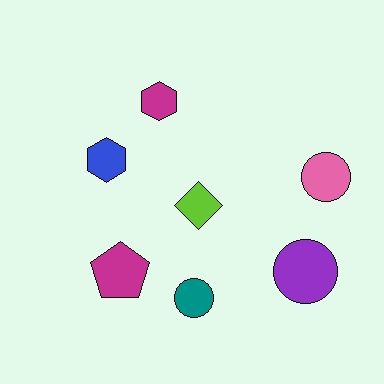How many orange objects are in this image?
There are no orange objects.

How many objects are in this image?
There are 7 objects.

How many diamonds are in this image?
There is 1 diamond.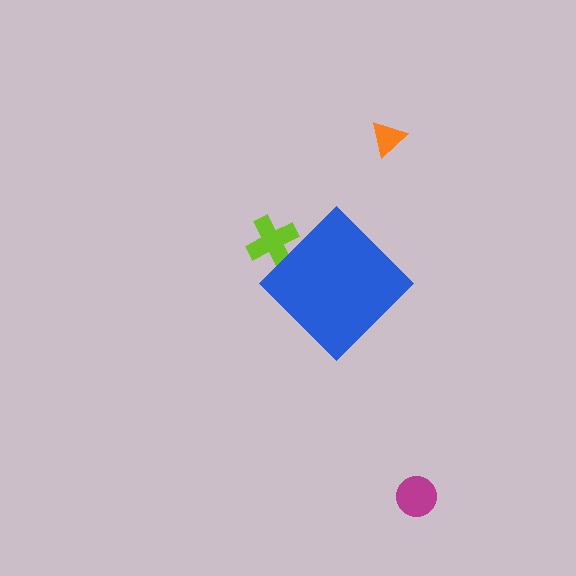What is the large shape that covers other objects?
A blue diamond.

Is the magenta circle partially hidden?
No, the magenta circle is fully visible.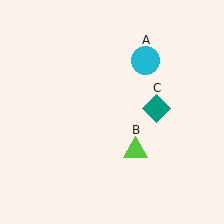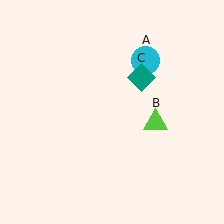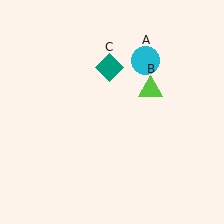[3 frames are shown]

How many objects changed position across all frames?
2 objects changed position: lime triangle (object B), teal diamond (object C).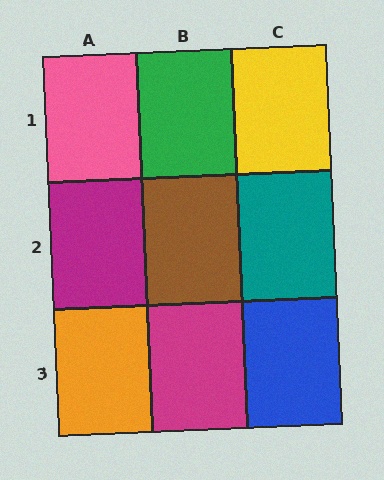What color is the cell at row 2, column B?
Brown.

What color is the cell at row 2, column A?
Magenta.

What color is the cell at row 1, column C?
Yellow.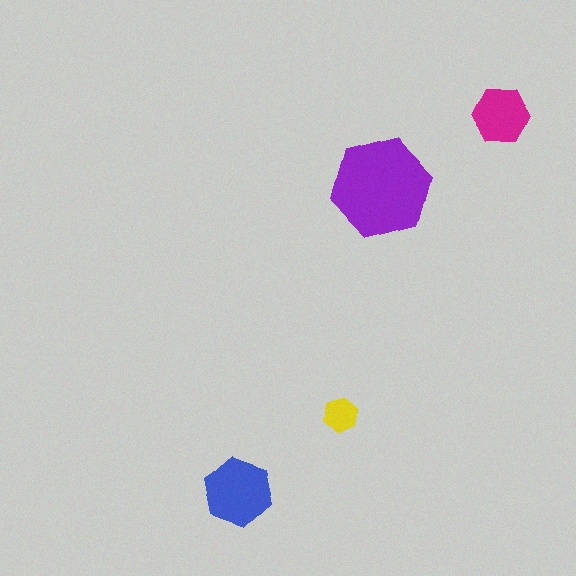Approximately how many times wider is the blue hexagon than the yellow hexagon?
About 2 times wider.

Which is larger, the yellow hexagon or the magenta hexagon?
The magenta one.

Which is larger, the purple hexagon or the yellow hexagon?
The purple one.